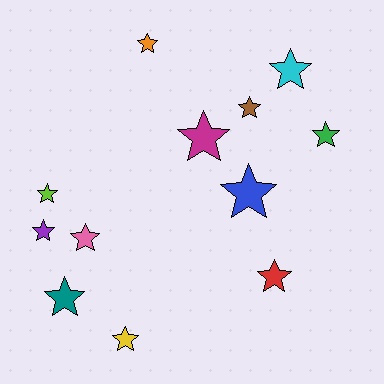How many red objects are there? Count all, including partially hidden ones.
There is 1 red object.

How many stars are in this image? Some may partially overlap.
There are 12 stars.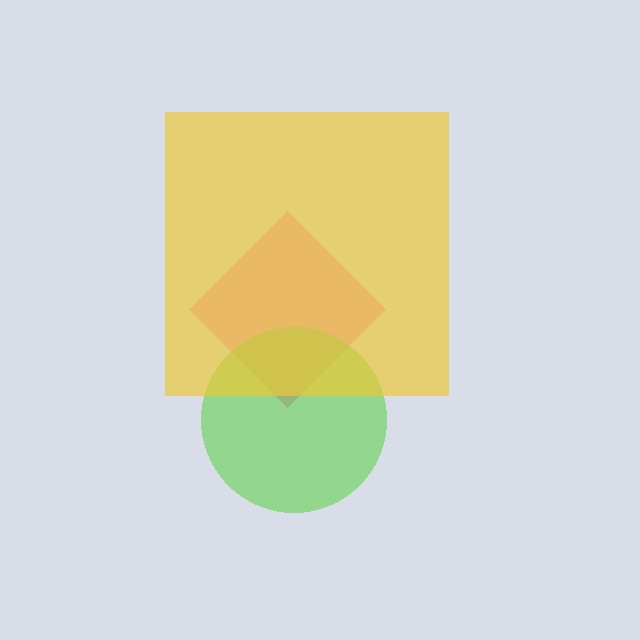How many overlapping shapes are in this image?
There are 3 overlapping shapes in the image.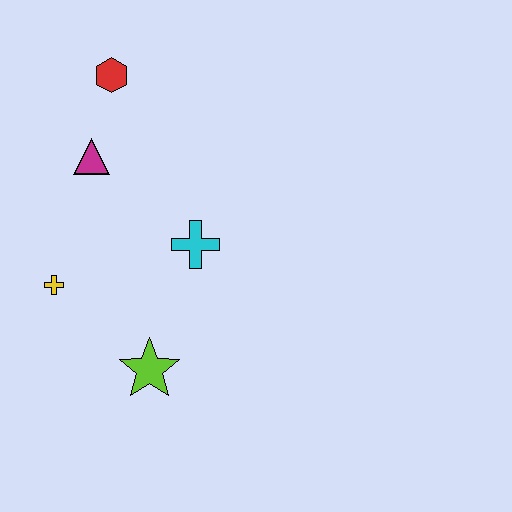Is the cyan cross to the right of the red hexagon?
Yes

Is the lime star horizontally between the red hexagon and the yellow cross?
No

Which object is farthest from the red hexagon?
The lime star is farthest from the red hexagon.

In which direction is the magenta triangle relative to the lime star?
The magenta triangle is above the lime star.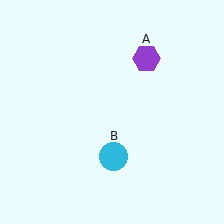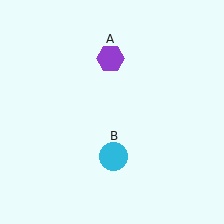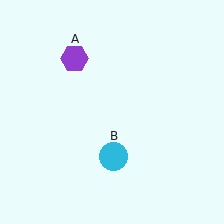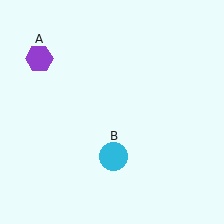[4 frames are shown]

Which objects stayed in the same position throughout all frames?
Cyan circle (object B) remained stationary.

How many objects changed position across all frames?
1 object changed position: purple hexagon (object A).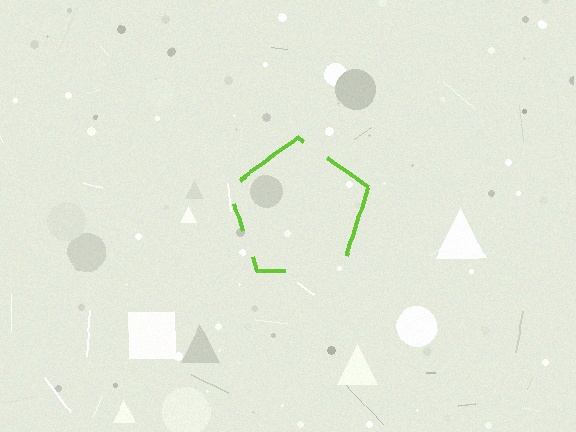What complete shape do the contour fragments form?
The contour fragments form a pentagon.